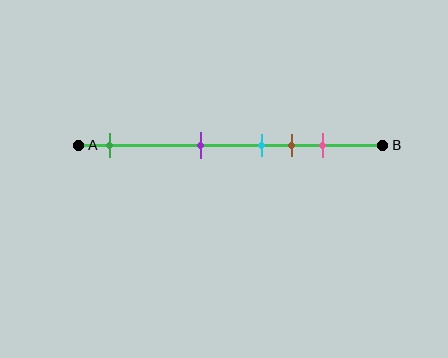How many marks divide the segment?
There are 5 marks dividing the segment.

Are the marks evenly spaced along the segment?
No, the marks are not evenly spaced.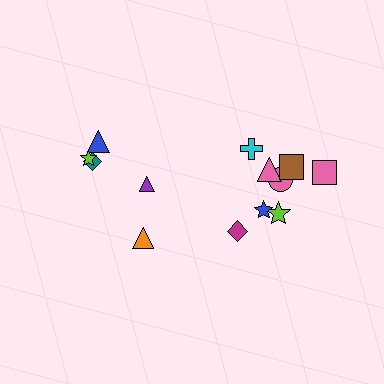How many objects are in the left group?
There are 5 objects.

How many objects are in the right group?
There are 8 objects.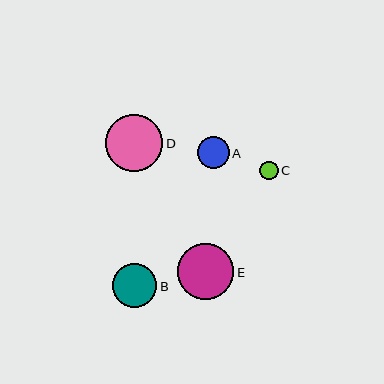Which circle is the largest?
Circle D is the largest with a size of approximately 57 pixels.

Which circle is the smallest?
Circle C is the smallest with a size of approximately 18 pixels.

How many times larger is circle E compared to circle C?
Circle E is approximately 3.1 times the size of circle C.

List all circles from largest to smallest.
From largest to smallest: D, E, B, A, C.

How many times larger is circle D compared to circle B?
Circle D is approximately 1.3 times the size of circle B.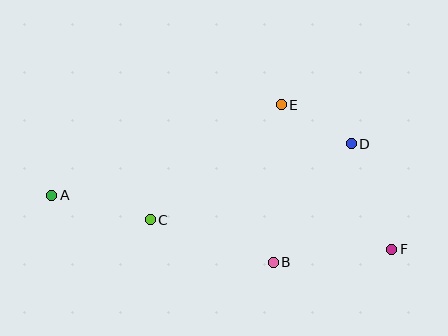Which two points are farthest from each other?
Points A and F are farthest from each other.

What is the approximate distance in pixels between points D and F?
The distance between D and F is approximately 113 pixels.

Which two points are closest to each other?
Points D and E are closest to each other.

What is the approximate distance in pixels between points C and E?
The distance between C and E is approximately 175 pixels.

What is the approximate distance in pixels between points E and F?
The distance between E and F is approximately 182 pixels.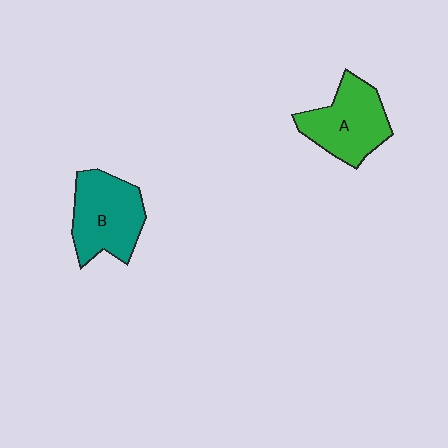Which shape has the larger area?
Shape B (teal).